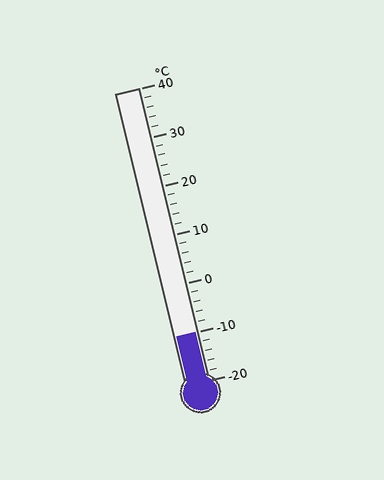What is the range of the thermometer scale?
The thermometer scale ranges from -20°C to 40°C.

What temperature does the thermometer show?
The thermometer shows approximately -10°C.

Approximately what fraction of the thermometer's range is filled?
The thermometer is filled to approximately 15% of its range.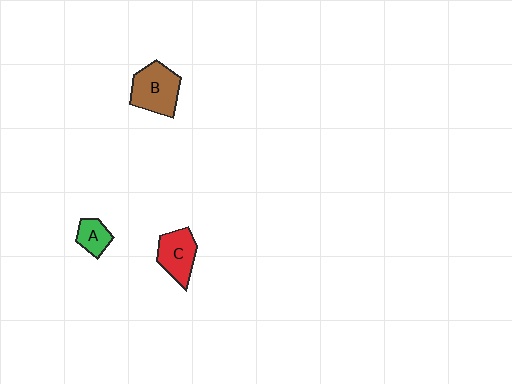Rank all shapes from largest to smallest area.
From largest to smallest: B (brown), C (red), A (green).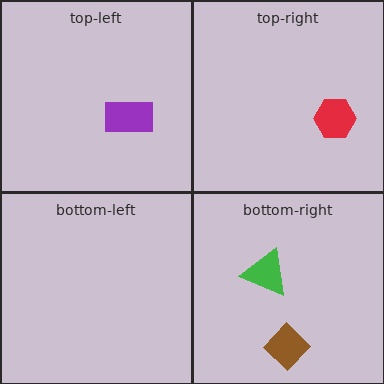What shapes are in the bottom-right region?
The brown diamond, the green triangle.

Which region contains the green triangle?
The bottom-right region.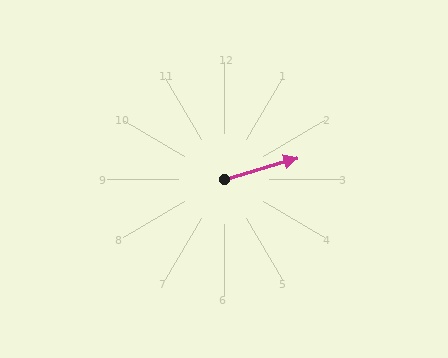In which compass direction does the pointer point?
East.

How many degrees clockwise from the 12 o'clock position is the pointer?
Approximately 74 degrees.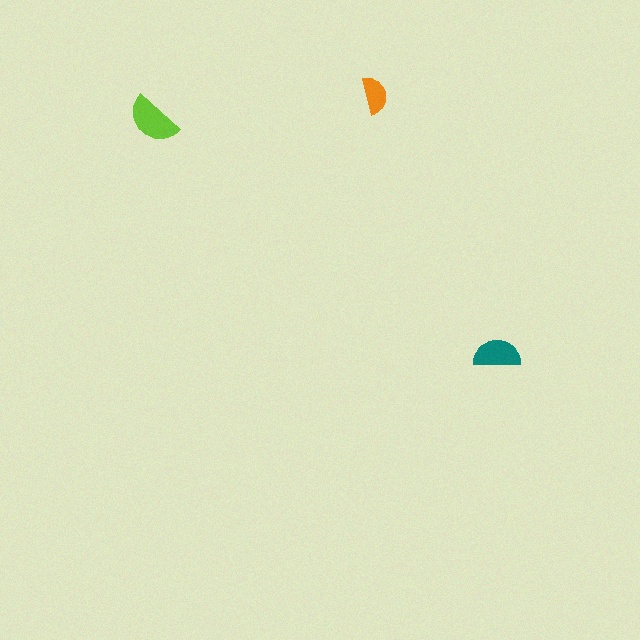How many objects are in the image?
There are 3 objects in the image.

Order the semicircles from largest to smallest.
the lime one, the teal one, the orange one.